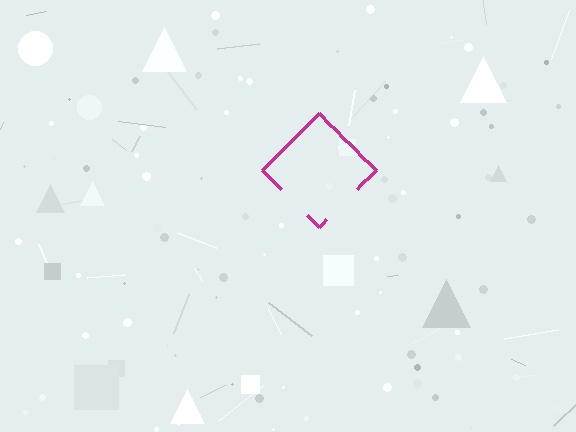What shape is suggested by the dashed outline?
The dashed outline suggests a diamond.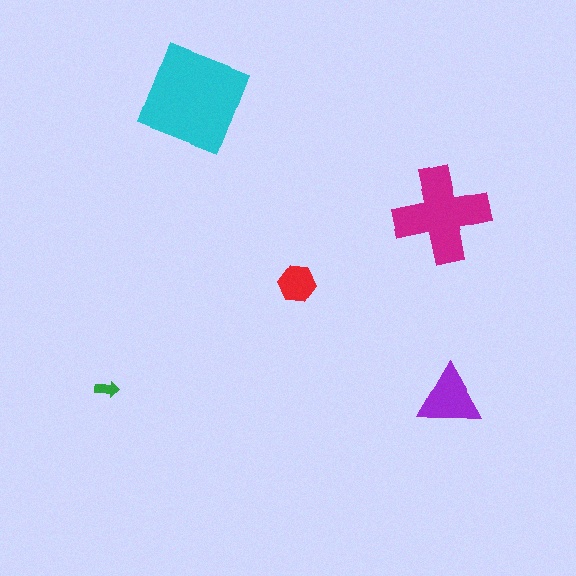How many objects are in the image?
There are 5 objects in the image.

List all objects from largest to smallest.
The cyan diamond, the magenta cross, the purple triangle, the red hexagon, the green arrow.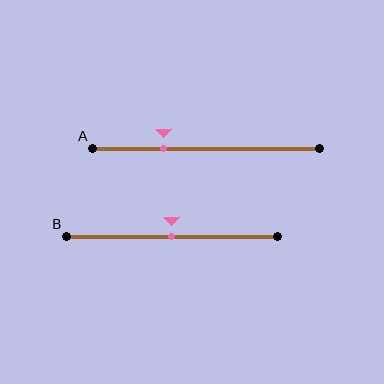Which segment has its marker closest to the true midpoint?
Segment B has its marker closest to the true midpoint.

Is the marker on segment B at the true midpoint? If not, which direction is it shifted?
Yes, the marker on segment B is at the true midpoint.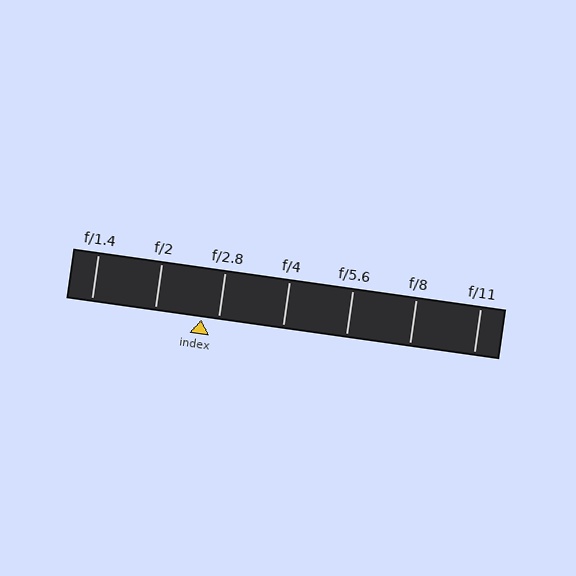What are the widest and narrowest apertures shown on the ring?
The widest aperture shown is f/1.4 and the narrowest is f/11.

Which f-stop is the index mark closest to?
The index mark is closest to f/2.8.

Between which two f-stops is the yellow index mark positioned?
The index mark is between f/2 and f/2.8.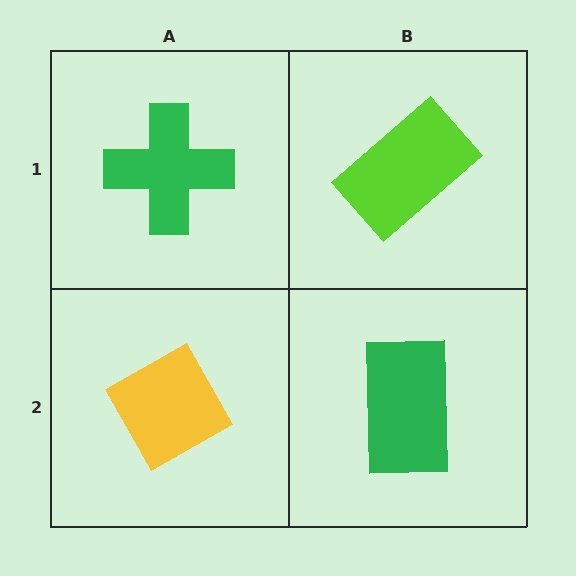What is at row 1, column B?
A lime rectangle.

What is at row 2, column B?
A green rectangle.